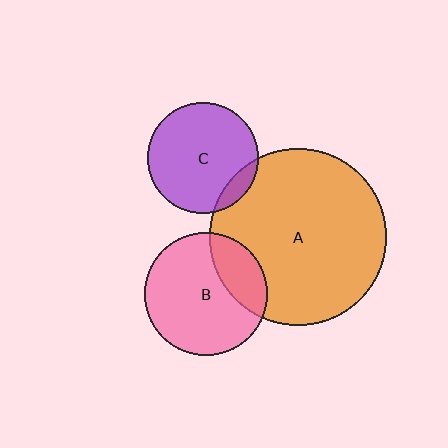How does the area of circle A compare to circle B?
Approximately 2.1 times.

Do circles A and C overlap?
Yes.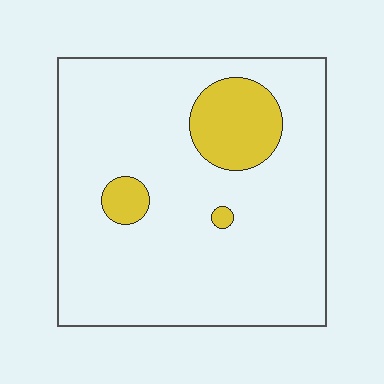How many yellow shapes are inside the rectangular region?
3.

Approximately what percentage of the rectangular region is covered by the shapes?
Approximately 15%.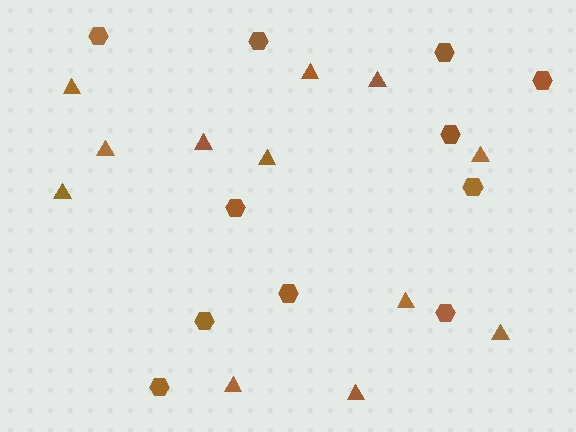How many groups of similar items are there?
There are 2 groups: one group of hexagons (11) and one group of triangles (12).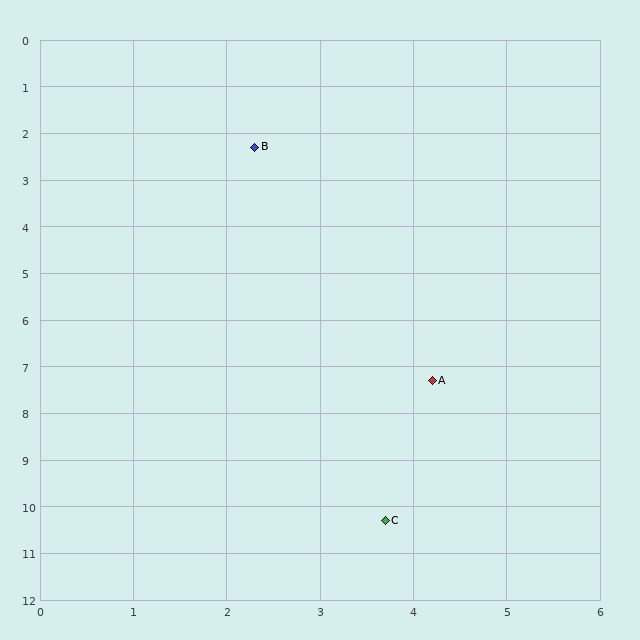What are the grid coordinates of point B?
Point B is at approximately (2.3, 2.3).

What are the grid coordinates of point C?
Point C is at approximately (3.7, 10.3).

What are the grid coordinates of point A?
Point A is at approximately (4.2, 7.3).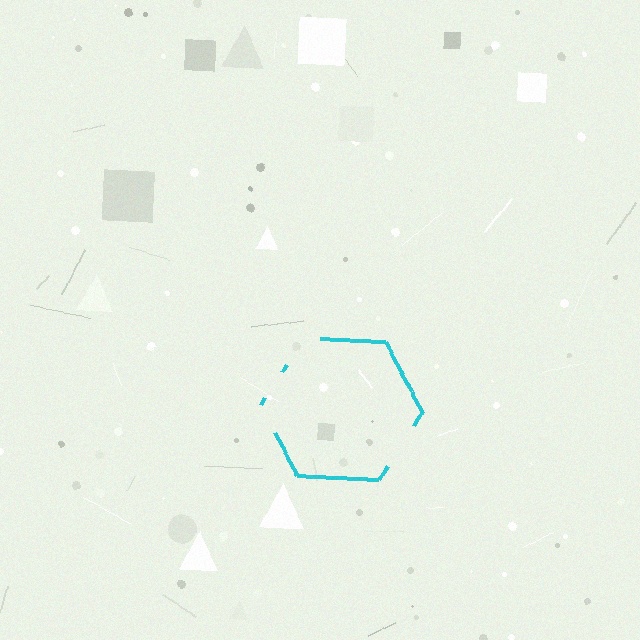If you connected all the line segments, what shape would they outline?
They would outline a hexagon.